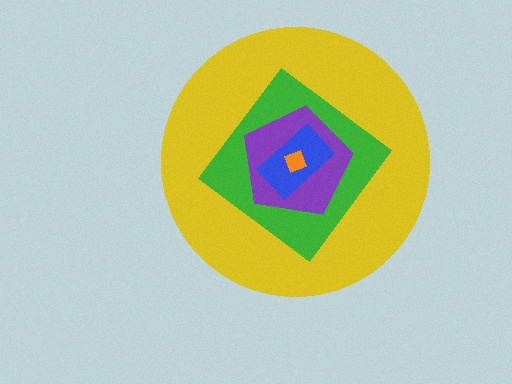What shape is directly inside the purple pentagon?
The blue rectangle.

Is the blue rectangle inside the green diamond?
Yes.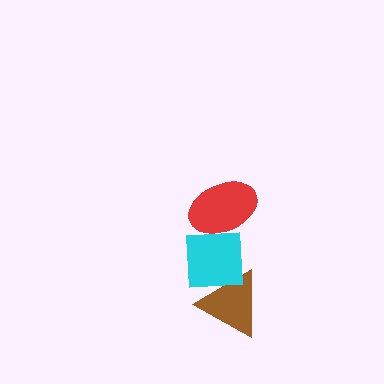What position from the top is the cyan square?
The cyan square is 2nd from the top.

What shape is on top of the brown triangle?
The cyan square is on top of the brown triangle.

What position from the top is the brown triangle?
The brown triangle is 3rd from the top.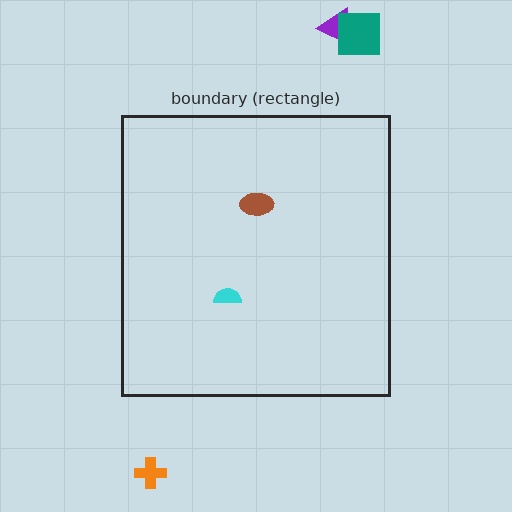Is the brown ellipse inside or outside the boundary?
Inside.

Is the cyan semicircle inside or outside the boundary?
Inside.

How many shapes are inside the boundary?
2 inside, 3 outside.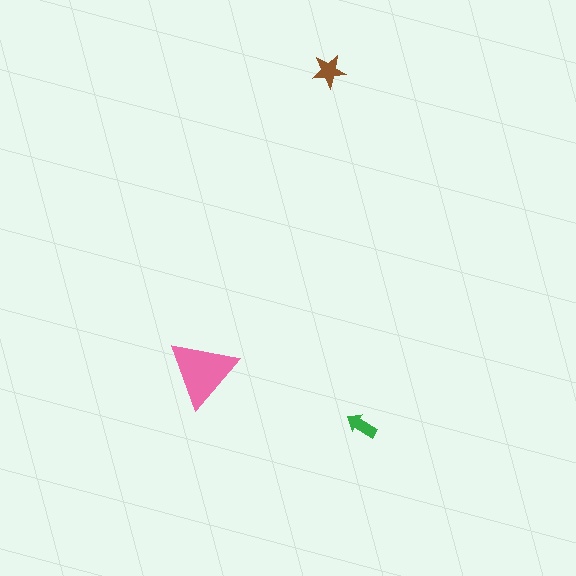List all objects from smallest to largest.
The green arrow, the brown star, the pink triangle.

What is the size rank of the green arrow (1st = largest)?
3rd.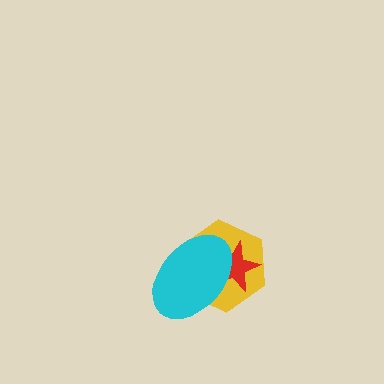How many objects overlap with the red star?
2 objects overlap with the red star.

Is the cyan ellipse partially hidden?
No, no other shape covers it.